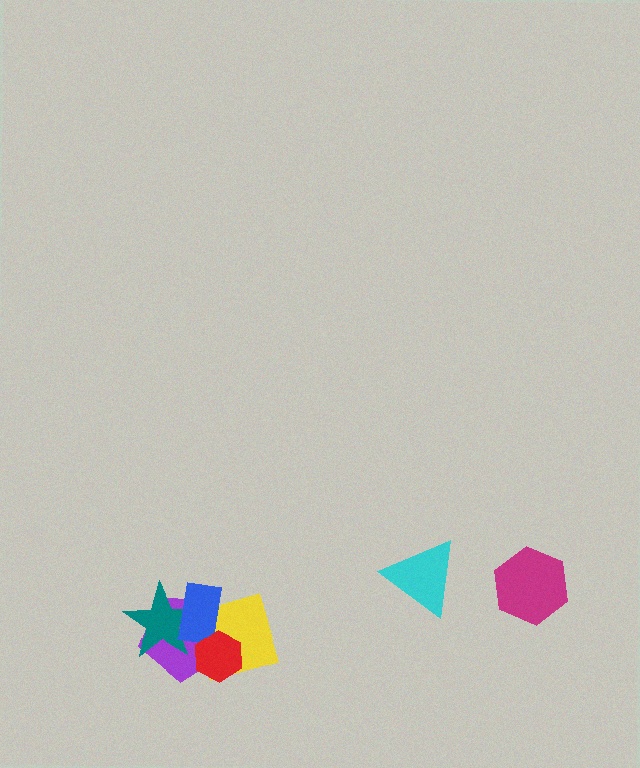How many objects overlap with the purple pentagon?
4 objects overlap with the purple pentagon.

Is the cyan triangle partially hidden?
No, no other shape covers it.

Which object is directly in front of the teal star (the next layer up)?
The yellow diamond is directly in front of the teal star.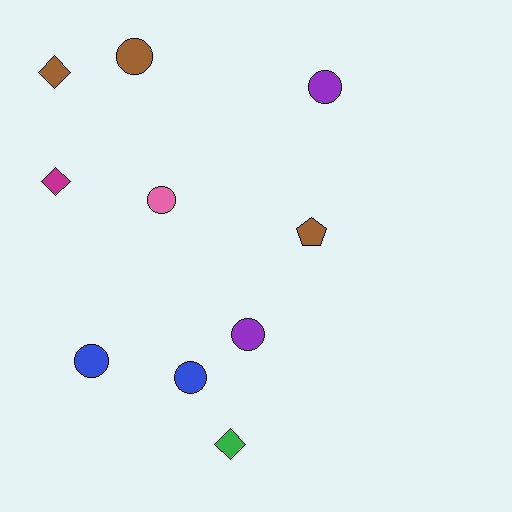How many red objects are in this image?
There are no red objects.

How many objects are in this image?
There are 10 objects.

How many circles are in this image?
There are 6 circles.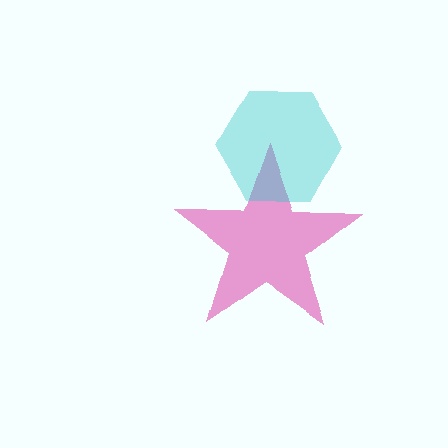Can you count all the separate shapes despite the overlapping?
Yes, there are 2 separate shapes.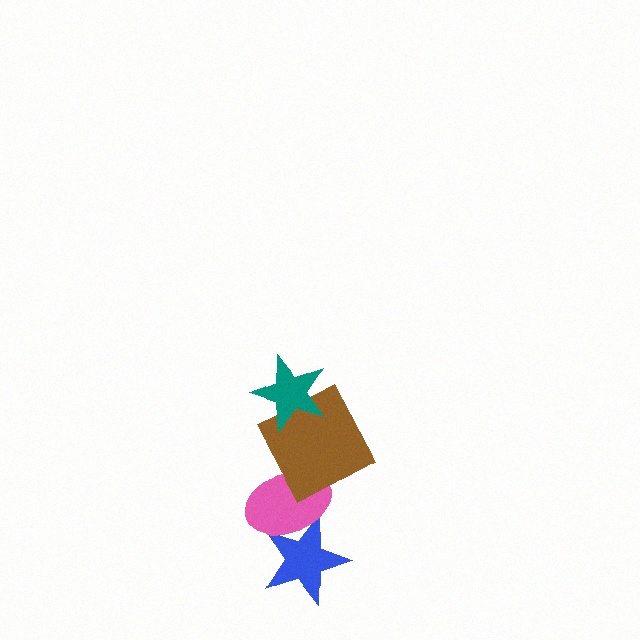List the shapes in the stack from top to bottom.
From top to bottom: the teal star, the brown square, the pink ellipse, the blue star.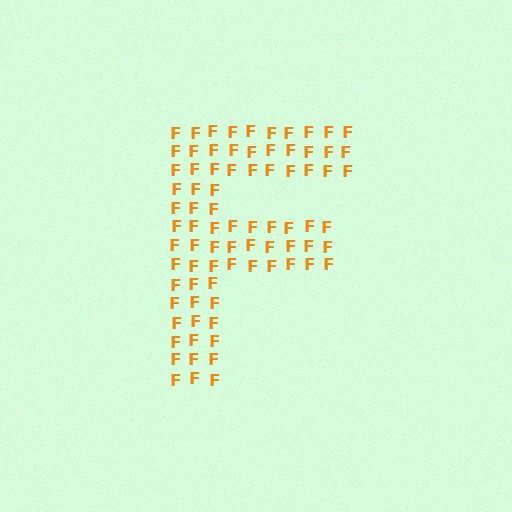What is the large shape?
The large shape is the letter F.